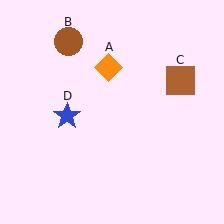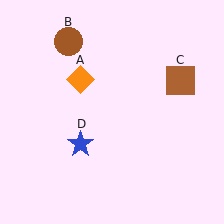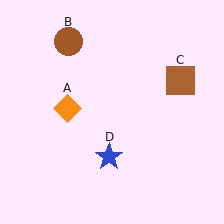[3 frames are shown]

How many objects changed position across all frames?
2 objects changed position: orange diamond (object A), blue star (object D).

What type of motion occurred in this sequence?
The orange diamond (object A), blue star (object D) rotated counterclockwise around the center of the scene.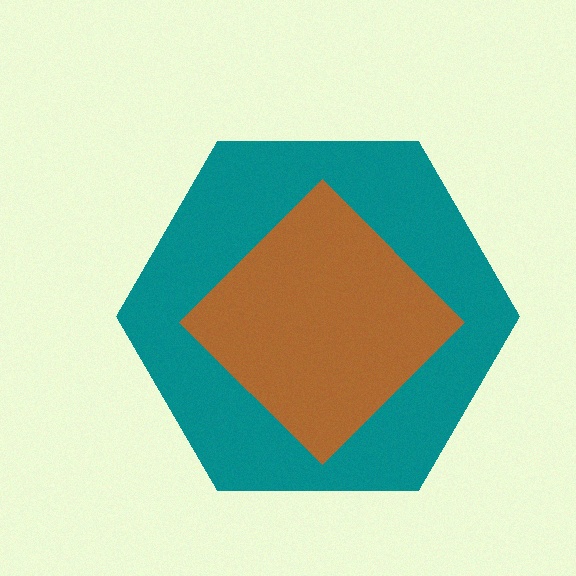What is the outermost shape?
The teal hexagon.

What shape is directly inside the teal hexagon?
The brown diamond.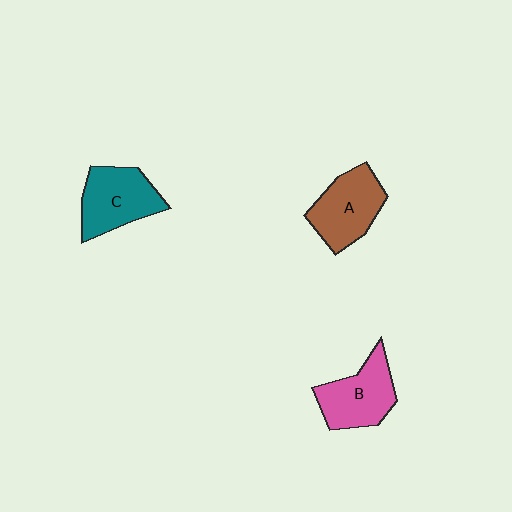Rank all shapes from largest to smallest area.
From largest to smallest: C (teal), A (brown), B (pink).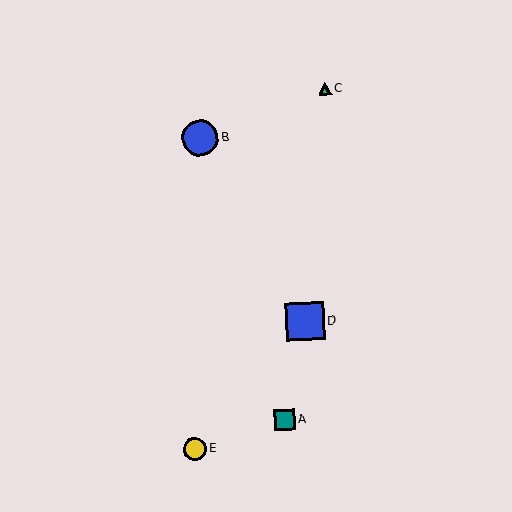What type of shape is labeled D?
Shape D is a blue square.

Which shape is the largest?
The blue square (labeled D) is the largest.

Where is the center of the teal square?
The center of the teal square is at (284, 420).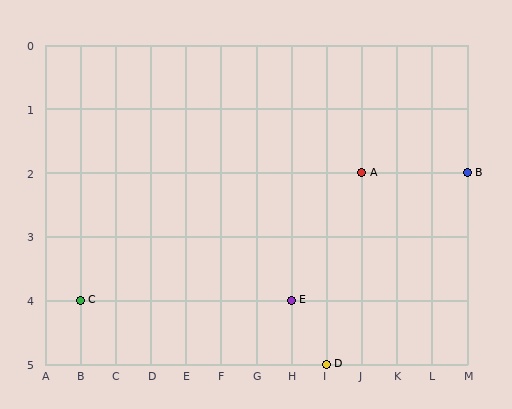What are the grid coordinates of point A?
Point A is at grid coordinates (J, 2).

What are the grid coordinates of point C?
Point C is at grid coordinates (B, 4).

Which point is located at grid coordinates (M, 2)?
Point B is at (M, 2).